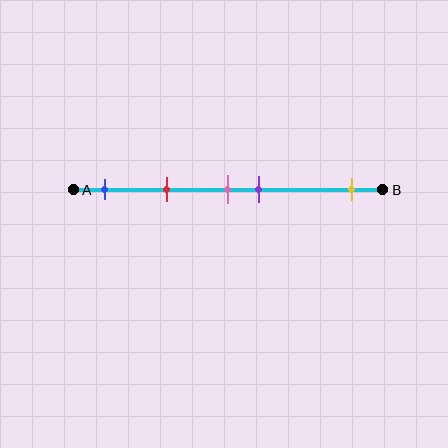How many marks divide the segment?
There are 5 marks dividing the segment.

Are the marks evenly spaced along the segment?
No, the marks are not evenly spaced.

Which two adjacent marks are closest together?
The pink and purple marks are the closest adjacent pair.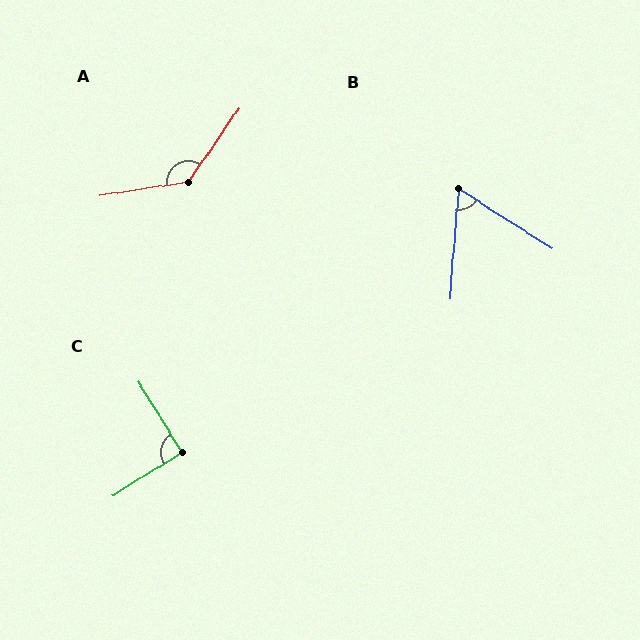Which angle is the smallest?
B, at approximately 62 degrees.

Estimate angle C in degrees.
Approximately 90 degrees.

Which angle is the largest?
A, at approximately 133 degrees.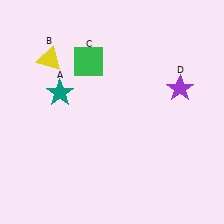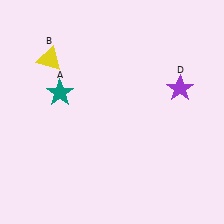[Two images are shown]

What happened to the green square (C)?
The green square (C) was removed in Image 2. It was in the top-left area of Image 1.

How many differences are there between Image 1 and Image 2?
There is 1 difference between the two images.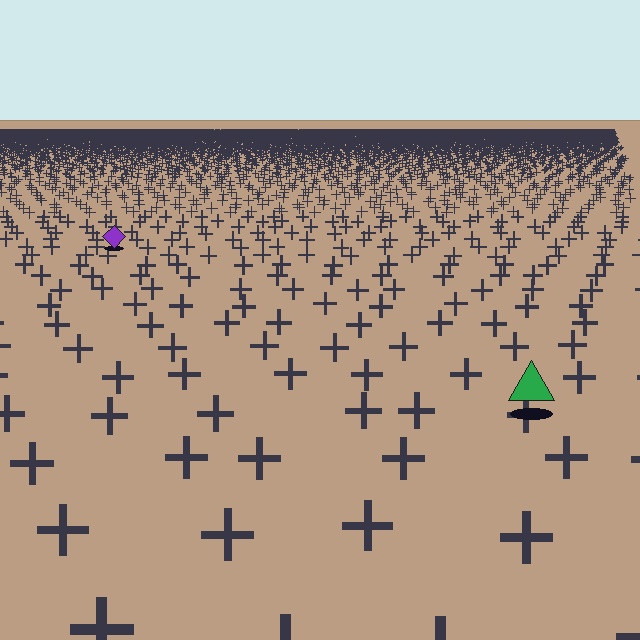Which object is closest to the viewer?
The green triangle is closest. The texture marks near it are larger and more spread out.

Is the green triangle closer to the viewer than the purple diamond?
Yes. The green triangle is closer — you can tell from the texture gradient: the ground texture is coarser near it.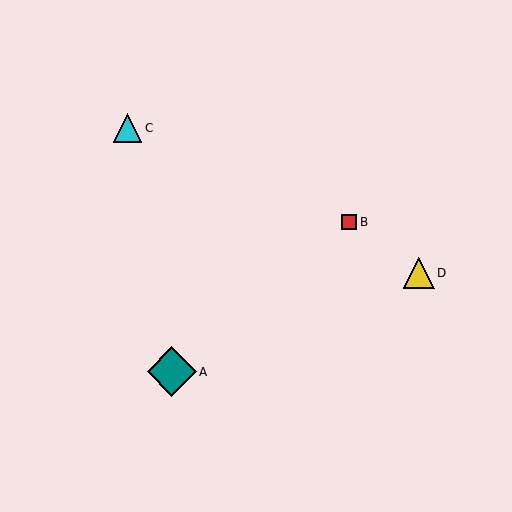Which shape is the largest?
The teal diamond (labeled A) is the largest.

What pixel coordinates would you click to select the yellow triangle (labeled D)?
Click at (419, 273) to select the yellow triangle D.